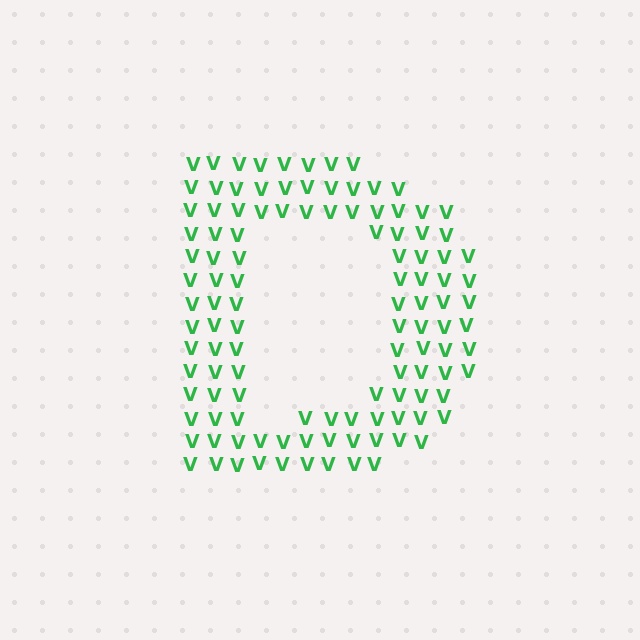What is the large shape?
The large shape is the letter D.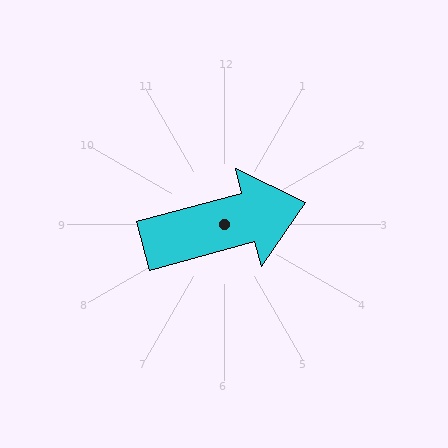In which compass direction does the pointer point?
East.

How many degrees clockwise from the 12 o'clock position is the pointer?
Approximately 75 degrees.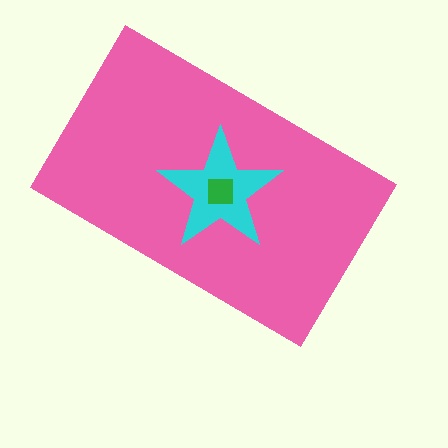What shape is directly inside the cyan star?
The green square.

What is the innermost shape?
The green square.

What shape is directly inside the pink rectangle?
The cyan star.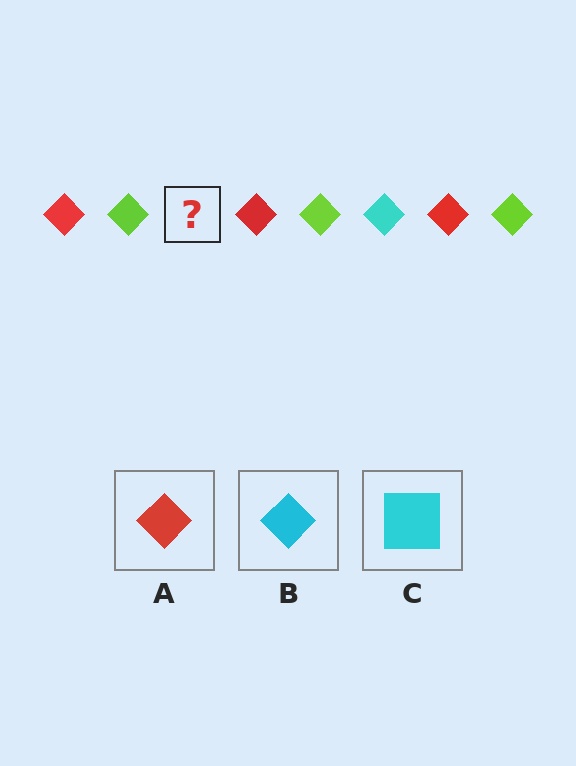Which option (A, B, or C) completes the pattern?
B.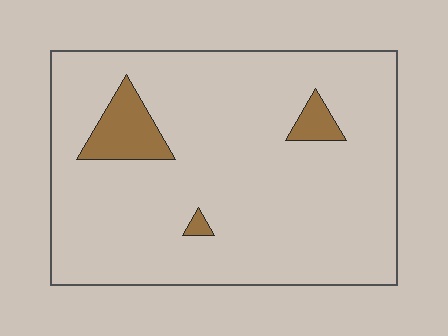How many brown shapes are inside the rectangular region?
3.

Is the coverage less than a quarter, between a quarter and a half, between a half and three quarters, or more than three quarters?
Less than a quarter.